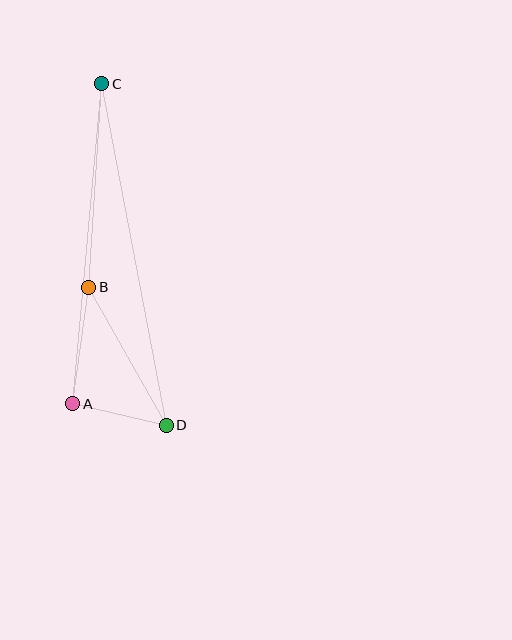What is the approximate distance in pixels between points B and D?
The distance between B and D is approximately 158 pixels.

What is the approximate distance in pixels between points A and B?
The distance between A and B is approximately 118 pixels.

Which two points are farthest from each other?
Points C and D are farthest from each other.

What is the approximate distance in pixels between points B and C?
The distance between B and C is approximately 204 pixels.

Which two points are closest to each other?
Points A and D are closest to each other.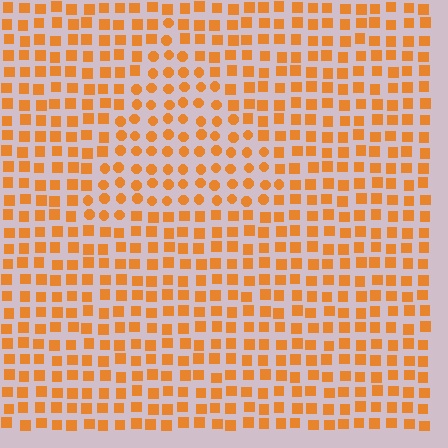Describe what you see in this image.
The image is filled with small orange elements arranged in a uniform grid. A triangle-shaped region contains circles, while the surrounding area contains squares. The boundary is defined purely by the change in element shape.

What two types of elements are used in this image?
The image uses circles inside the triangle region and squares outside it.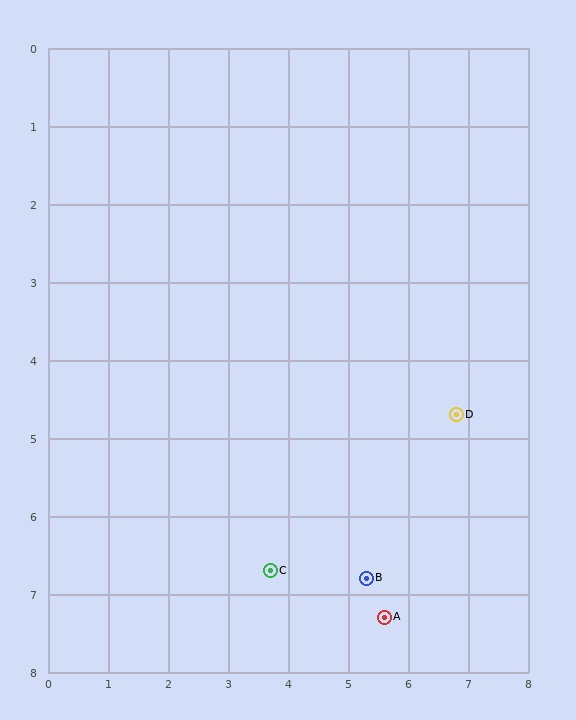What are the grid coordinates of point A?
Point A is at approximately (5.6, 7.3).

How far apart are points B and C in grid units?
Points B and C are about 1.6 grid units apart.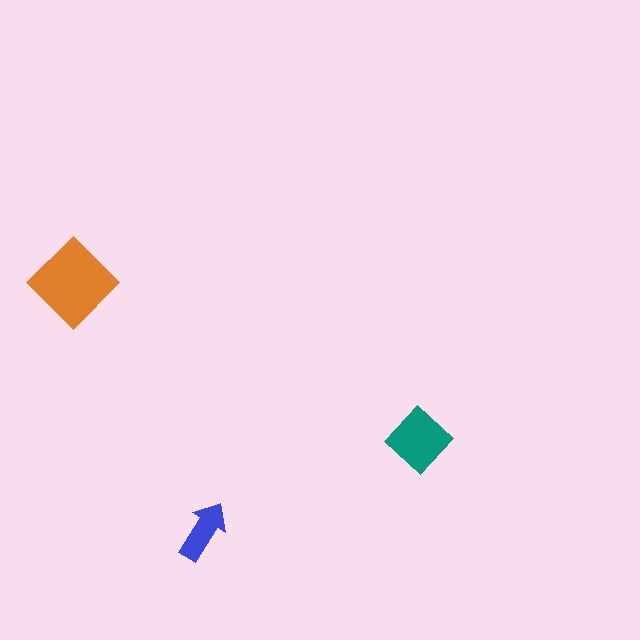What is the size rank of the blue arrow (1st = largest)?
3rd.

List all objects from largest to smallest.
The orange diamond, the teal diamond, the blue arrow.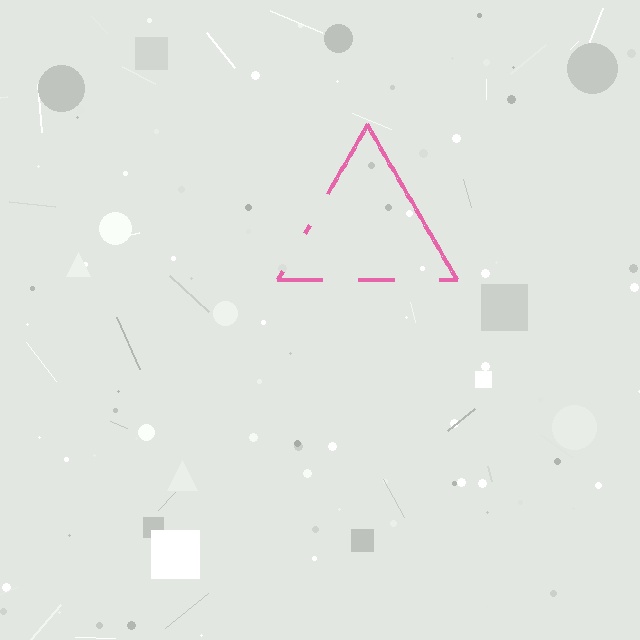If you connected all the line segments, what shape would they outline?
They would outline a triangle.